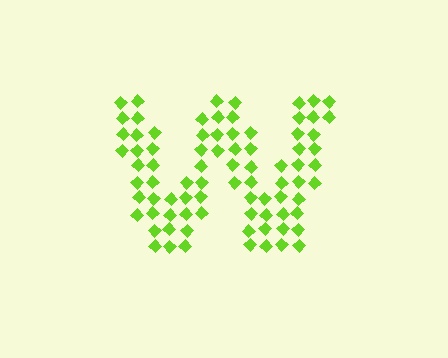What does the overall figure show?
The overall figure shows the letter W.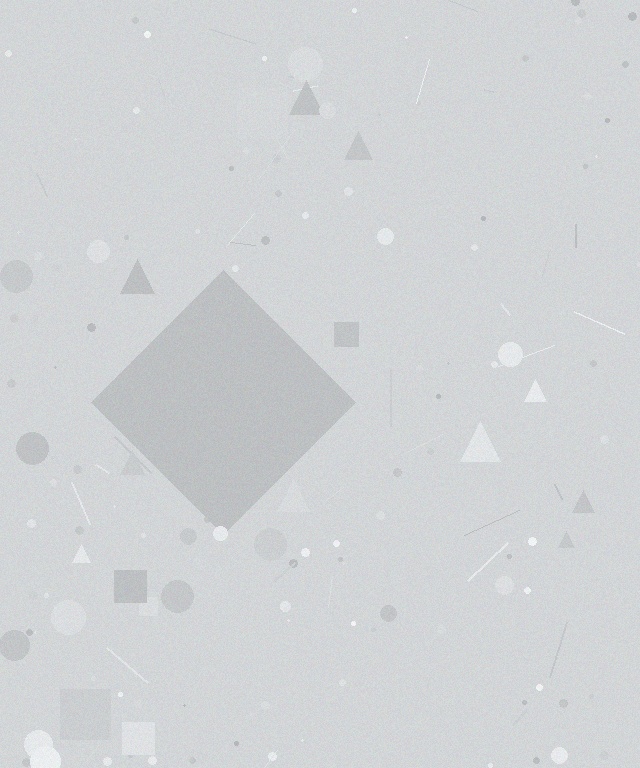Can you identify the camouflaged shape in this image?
The camouflaged shape is a diamond.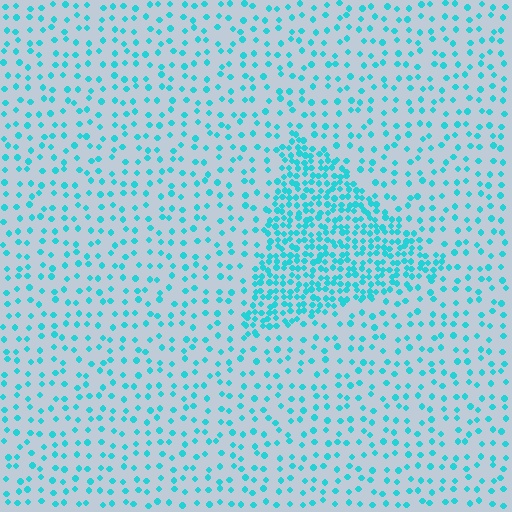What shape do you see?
I see a triangle.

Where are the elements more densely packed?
The elements are more densely packed inside the triangle boundary.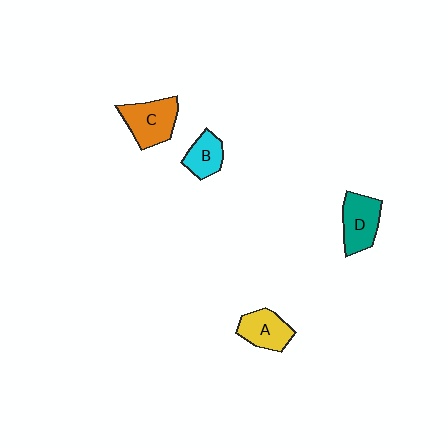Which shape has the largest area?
Shape C (orange).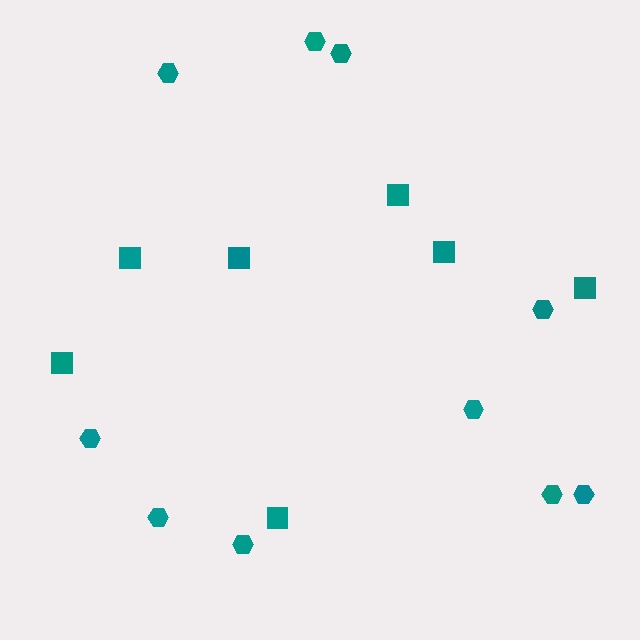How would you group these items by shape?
There are 2 groups: one group of hexagons (10) and one group of squares (7).